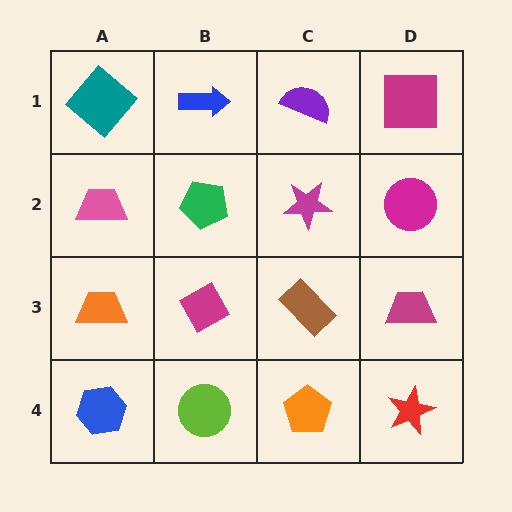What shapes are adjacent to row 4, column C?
A brown rectangle (row 3, column C), a lime circle (row 4, column B), a red star (row 4, column D).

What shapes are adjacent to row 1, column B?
A green pentagon (row 2, column B), a teal diamond (row 1, column A), a purple semicircle (row 1, column C).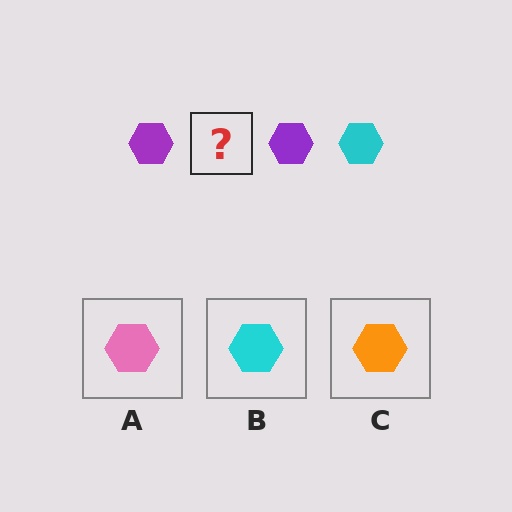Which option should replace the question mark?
Option B.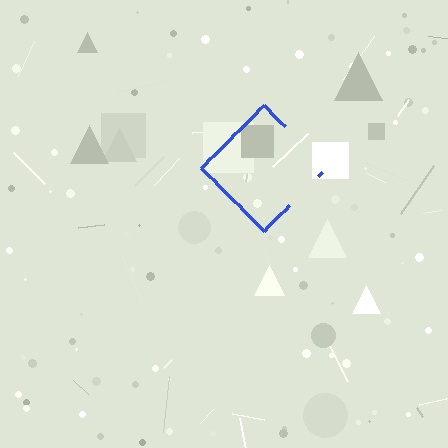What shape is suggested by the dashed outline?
The dashed outline suggests a diamond.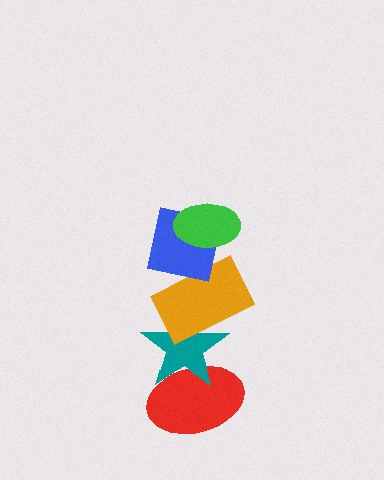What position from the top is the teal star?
The teal star is 4th from the top.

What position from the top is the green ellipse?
The green ellipse is 1st from the top.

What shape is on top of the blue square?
The green ellipse is on top of the blue square.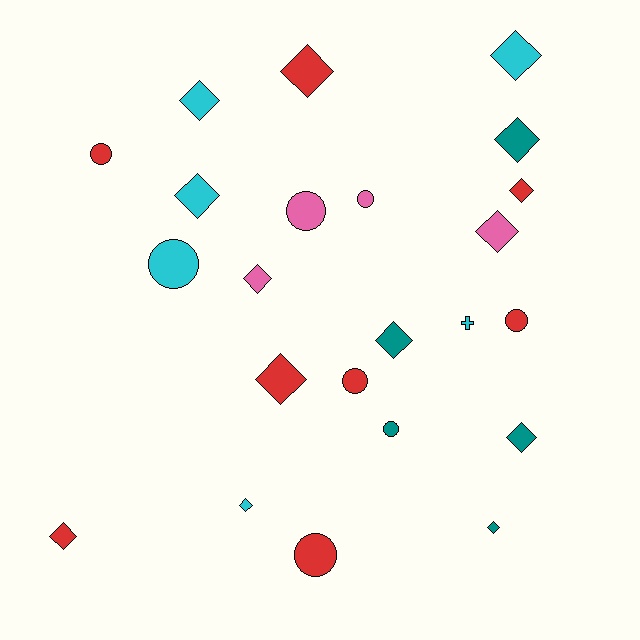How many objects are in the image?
There are 23 objects.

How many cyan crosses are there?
There is 1 cyan cross.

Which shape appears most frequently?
Diamond, with 14 objects.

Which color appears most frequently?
Red, with 8 objects.